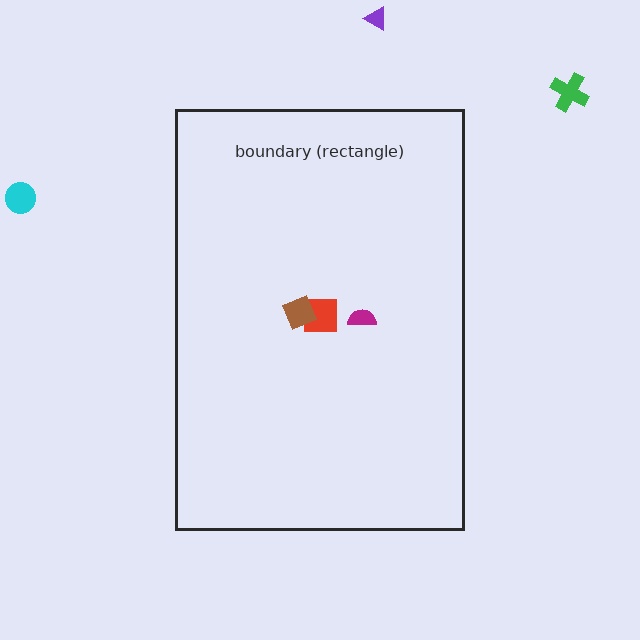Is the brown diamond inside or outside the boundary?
Inside.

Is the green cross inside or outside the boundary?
Outside.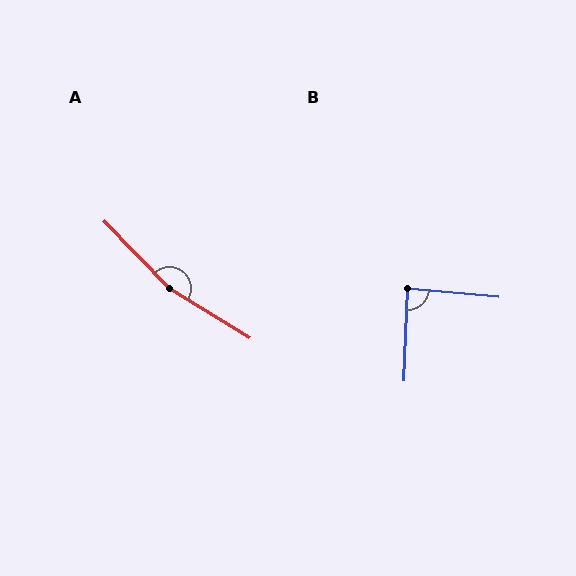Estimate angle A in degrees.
Approximately 165 degrees.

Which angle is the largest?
A, at approximately 165 degrees.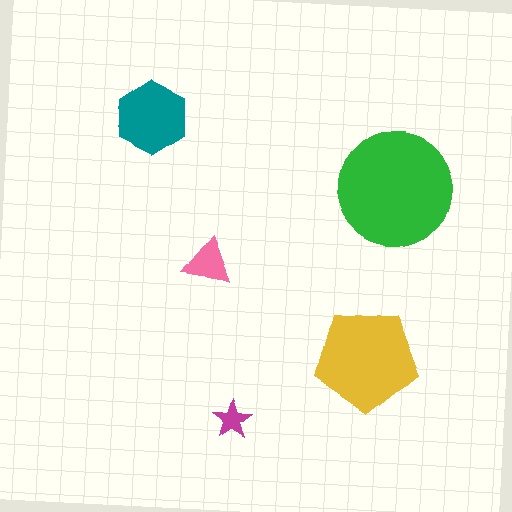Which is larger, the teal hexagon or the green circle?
The green circle.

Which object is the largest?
The green circle.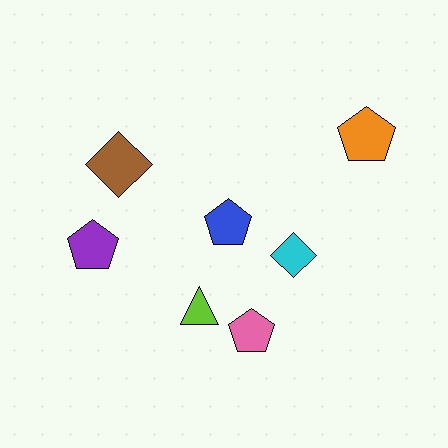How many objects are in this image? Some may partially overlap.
There are 7 objects.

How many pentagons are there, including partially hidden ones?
There are 4 pentagons.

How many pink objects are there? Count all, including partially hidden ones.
There is 1 pink object.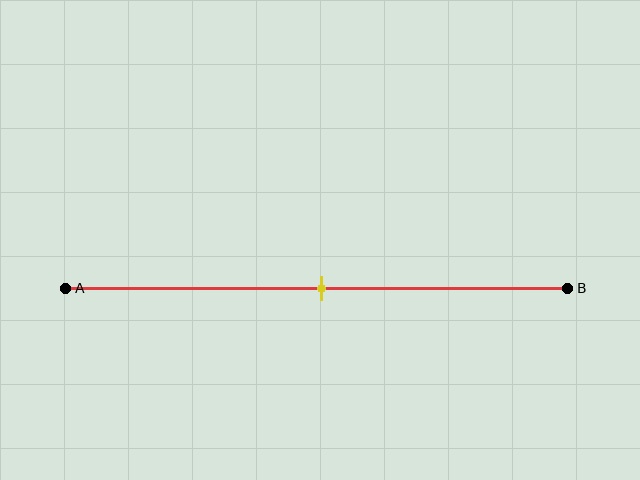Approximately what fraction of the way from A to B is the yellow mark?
The yellow mark is approximately 50% of the way from A to B.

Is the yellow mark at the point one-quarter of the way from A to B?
No, the mark is at about 50% from A, not at the 25% one-quarter point.